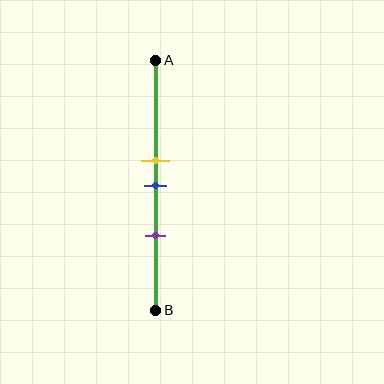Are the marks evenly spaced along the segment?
Yes, the marks are approximately evenly spaced.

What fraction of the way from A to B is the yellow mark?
The yellow mark is approximately 40% (0.4) of the way from A to B.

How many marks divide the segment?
There are 3 marks dividing the segment.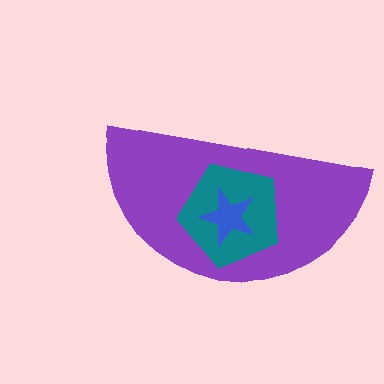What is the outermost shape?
The purple semicircle.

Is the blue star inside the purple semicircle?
Yes.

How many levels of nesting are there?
3.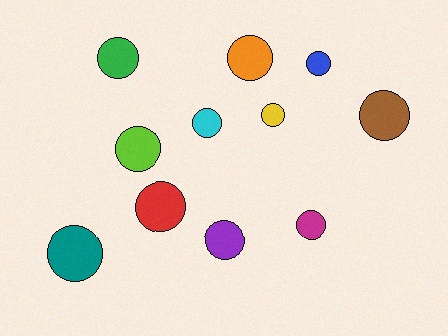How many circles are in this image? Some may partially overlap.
There are 11 circles.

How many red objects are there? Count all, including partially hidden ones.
There is 1 red object.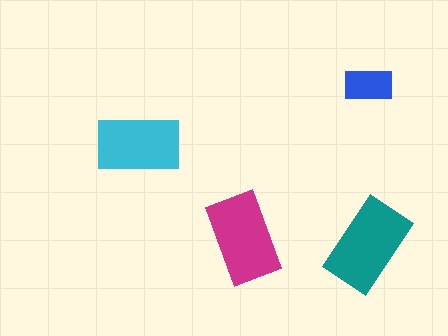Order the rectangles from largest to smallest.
the teal one, the magenta one, the cyan one, the blue one.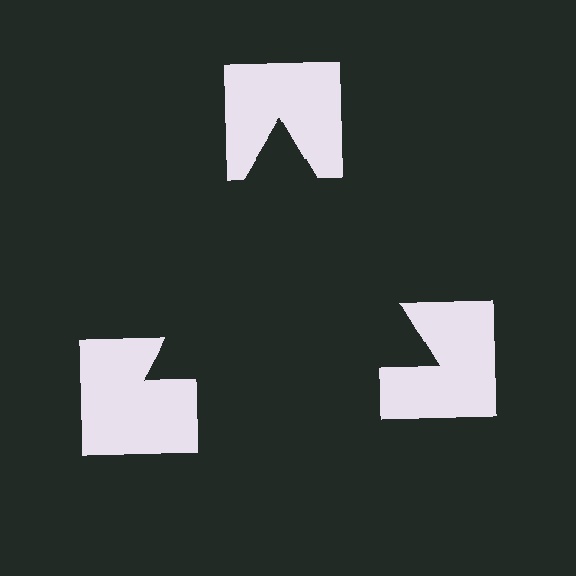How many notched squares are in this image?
There are 3 — one at each vertex of the illusory triangle.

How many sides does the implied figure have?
3 sides.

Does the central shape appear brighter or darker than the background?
It typically appears slightly darker than the background, even though no actual brightness change is drawn.